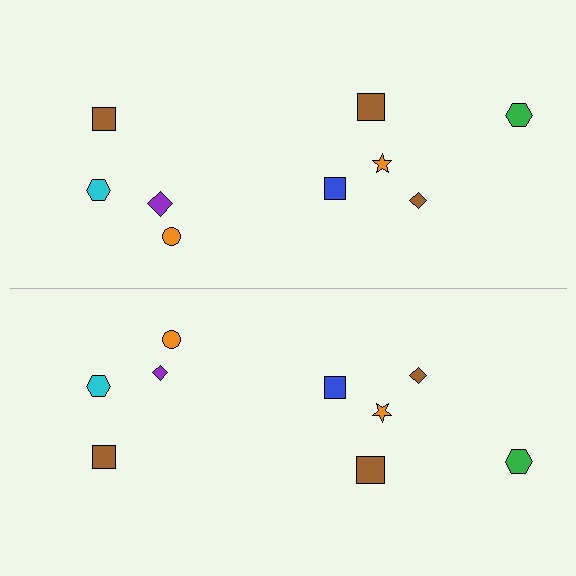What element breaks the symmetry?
The purple diamond on the bottom side has a different size than its mirror counterpart.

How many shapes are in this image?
There are 18 shapes in this image.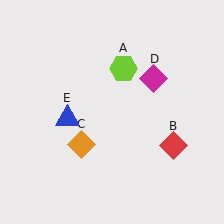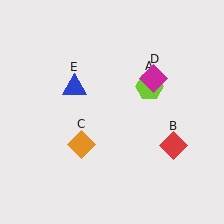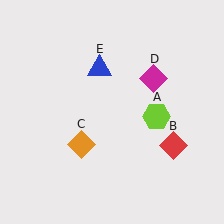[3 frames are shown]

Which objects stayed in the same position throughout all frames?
Red diamond (object B) and orange diamond (object C) and magenta diamond (object D) remained stationary.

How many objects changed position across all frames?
2 objects changed position: lime hexagon (object A), blue triangle (object E).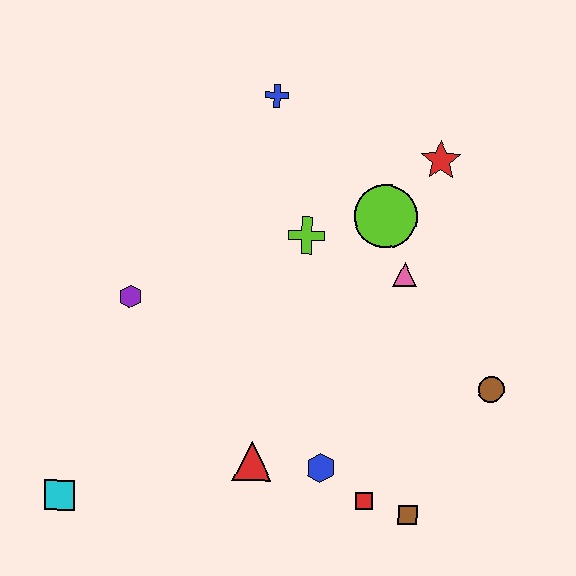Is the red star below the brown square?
No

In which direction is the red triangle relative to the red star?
The red triangle is below the red star.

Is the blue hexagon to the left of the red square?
Yes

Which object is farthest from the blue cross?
The cyan square is farthest from the blue cross.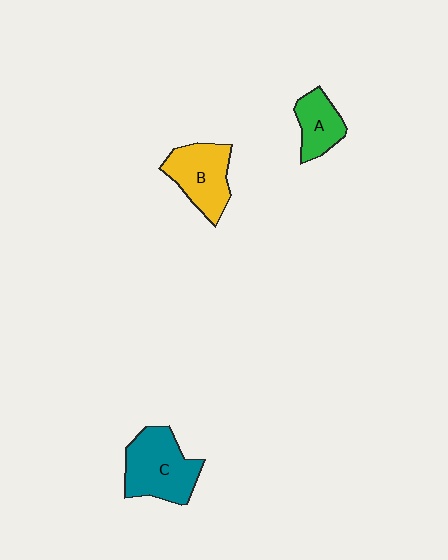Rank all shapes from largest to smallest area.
From largest to smallest: C (teal), B (yellow), A (green).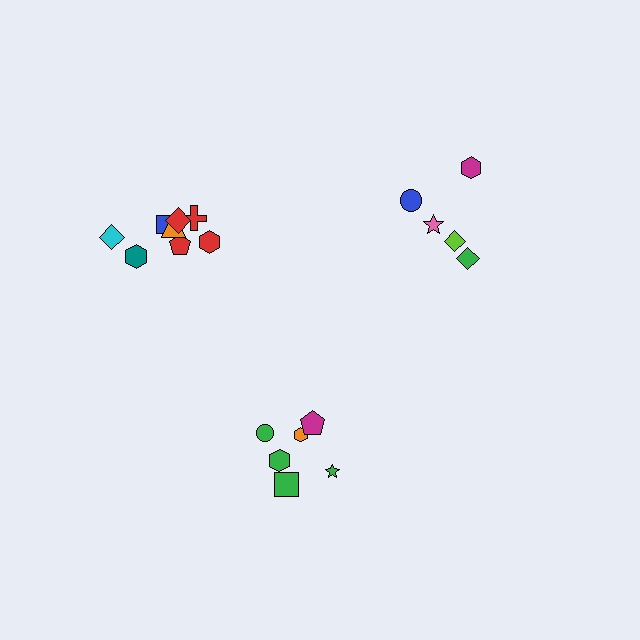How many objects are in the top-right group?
There are 5 objects.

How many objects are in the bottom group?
There are 6 objects.